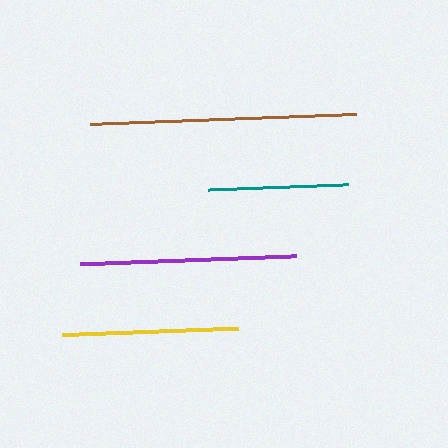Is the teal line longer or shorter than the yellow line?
The yellow line is longer than the teal line.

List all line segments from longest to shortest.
From longest to shortest: brown, purple, yellow, teal.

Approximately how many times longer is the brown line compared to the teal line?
The brown line is approximately 1.9 times the length of the teal line.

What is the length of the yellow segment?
The yellow segment is approximately 176 pixels long.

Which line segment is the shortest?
The teal line is the shortest at approximately 140 pixels.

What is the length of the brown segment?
The brown segment is approximately 266 pixels long.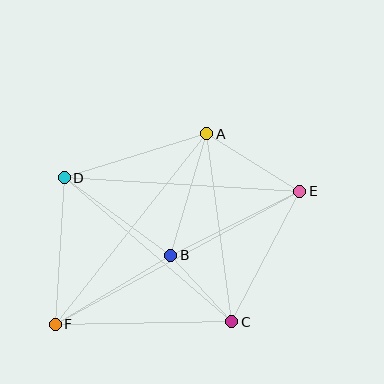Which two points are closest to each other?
Points B and C are closest to each other.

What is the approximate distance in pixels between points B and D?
The distance between B and D is approximately 132 pixels.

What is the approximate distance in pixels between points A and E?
The distance between A and E is approximately 109 pixels.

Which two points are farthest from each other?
Points E and F are farthest from each other.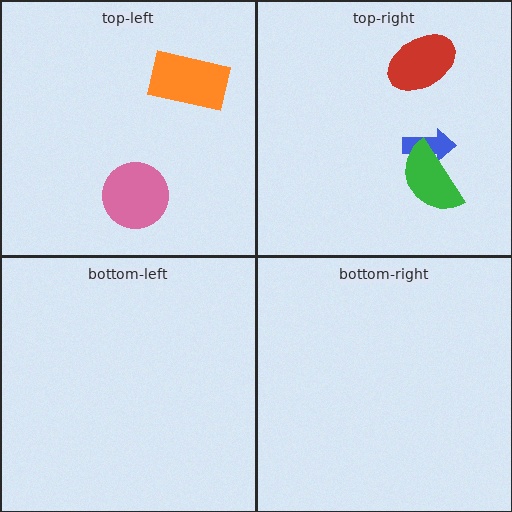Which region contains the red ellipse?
The top-right region.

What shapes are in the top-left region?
The pink circle, the orange rectangle.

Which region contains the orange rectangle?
The top-left region.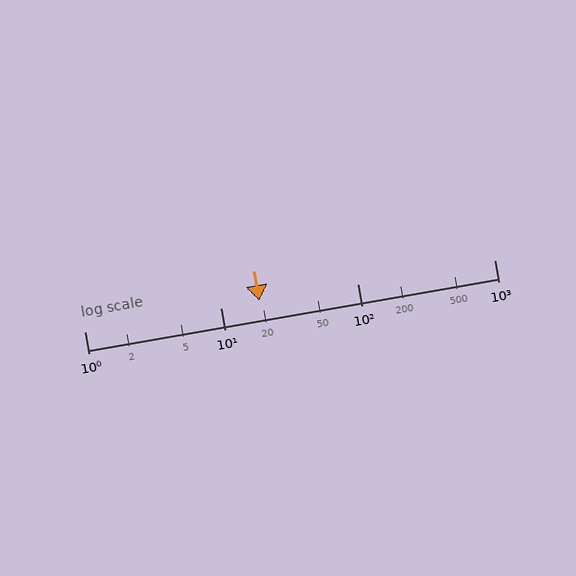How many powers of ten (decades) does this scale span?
The scale spans 3 decades, from 1 to 1000.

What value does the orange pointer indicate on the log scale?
The pointer indicates approximately 19.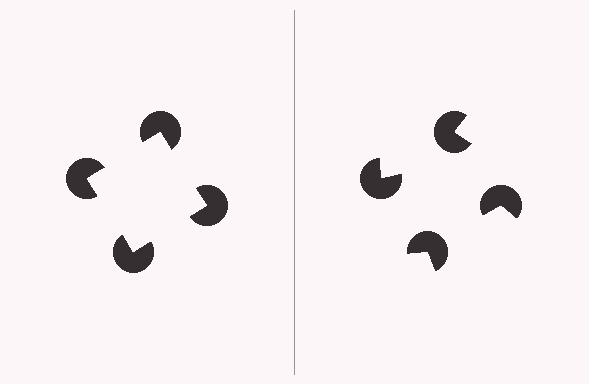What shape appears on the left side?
An illusory square.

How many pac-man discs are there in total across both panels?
8 — 4 on each side.